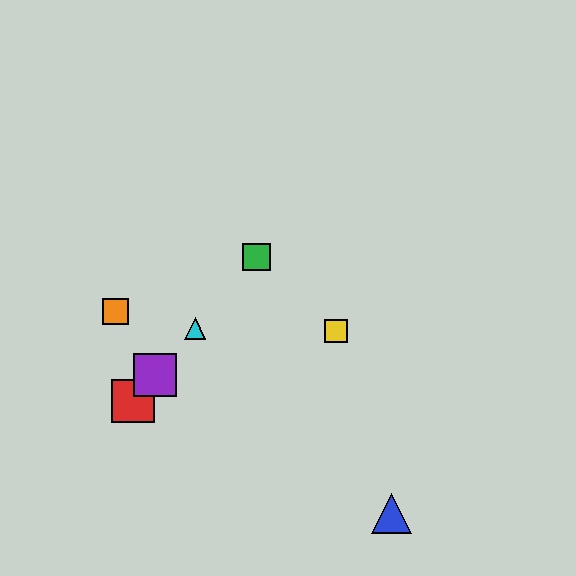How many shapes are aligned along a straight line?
4 shapes (the red square, the green square, the purple square, the cyan triangle) are aligned along a straight line.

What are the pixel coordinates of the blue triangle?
The blue triangle is at (391, 513).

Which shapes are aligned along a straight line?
The red square, the green square, the purple square, the cyan triangle are aligned along a straight line.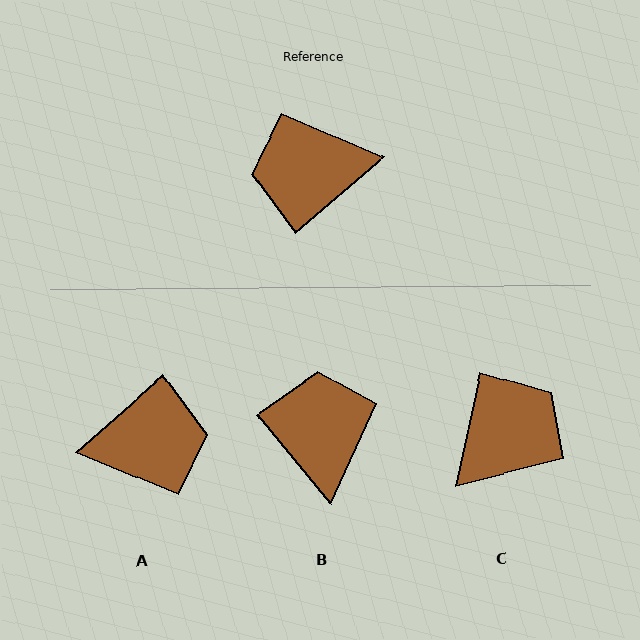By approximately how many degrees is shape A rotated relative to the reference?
Approximately 179 degrees clockwise.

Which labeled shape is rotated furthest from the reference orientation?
A, about 179 degrees away.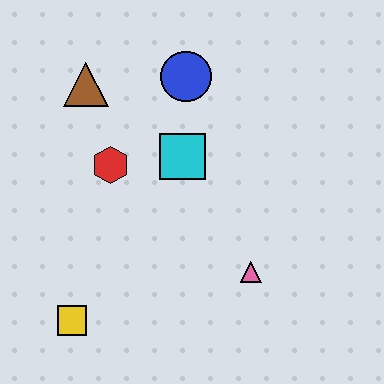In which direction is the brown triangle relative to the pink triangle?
The brown triangle is above the pink triangle.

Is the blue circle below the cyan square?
No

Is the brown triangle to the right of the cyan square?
No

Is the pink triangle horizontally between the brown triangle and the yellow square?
No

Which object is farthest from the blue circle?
The yellow square is farthest from the blue circle.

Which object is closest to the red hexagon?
The cyan square is closest to the red hexagon.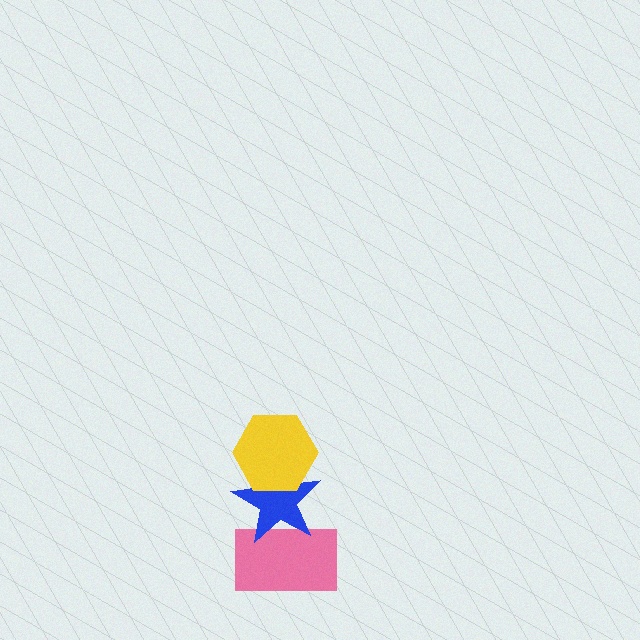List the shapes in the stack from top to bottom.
From top to bottom: the yellow hexagon, the blue star, the pink rectangle.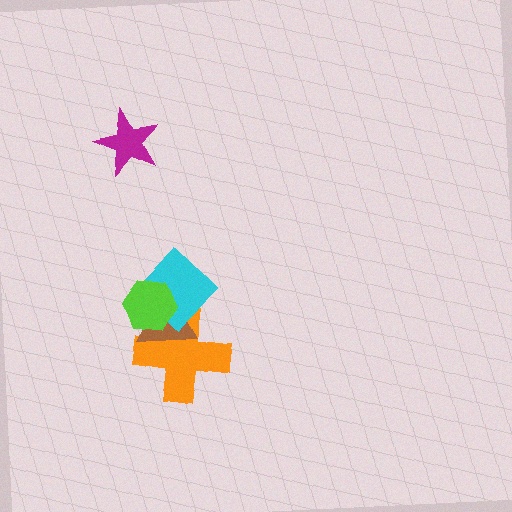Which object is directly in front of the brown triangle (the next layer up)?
The cyan diamond is directly in front of the brown triangle.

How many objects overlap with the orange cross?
3 objects overlap with the orange cross.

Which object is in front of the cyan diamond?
The lime hexagon is in front of the cyan diamond.